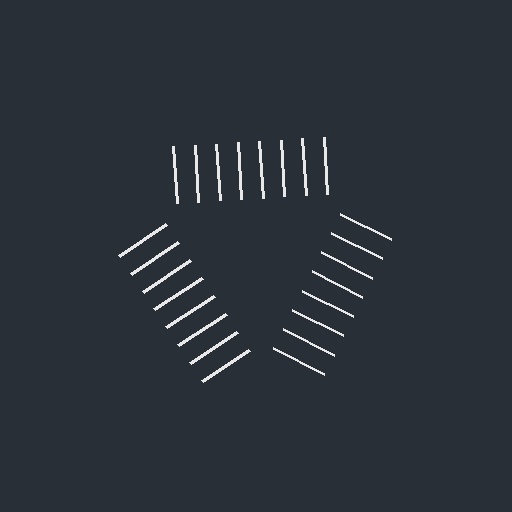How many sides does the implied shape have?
3 sides — the line-ends trace a triangle.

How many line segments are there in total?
24 — 8 along each of the 3 edges.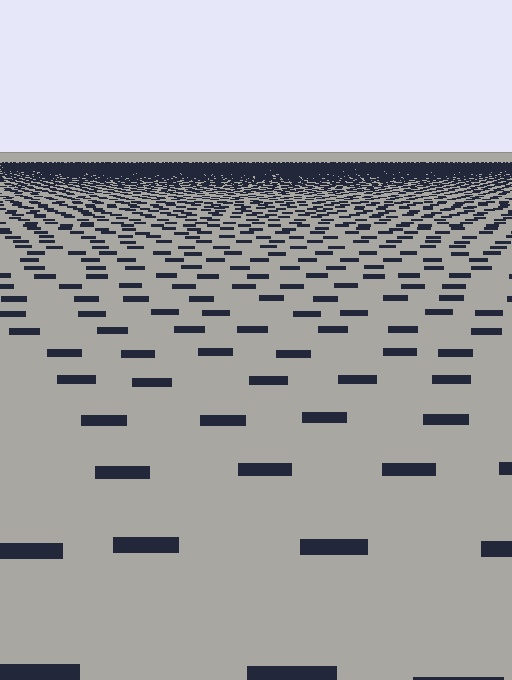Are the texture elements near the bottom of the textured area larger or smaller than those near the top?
Larger. Near the bottom, elements are closer to the viewer and appear at a bigger on-screen size.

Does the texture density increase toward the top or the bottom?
Density increases toward the top.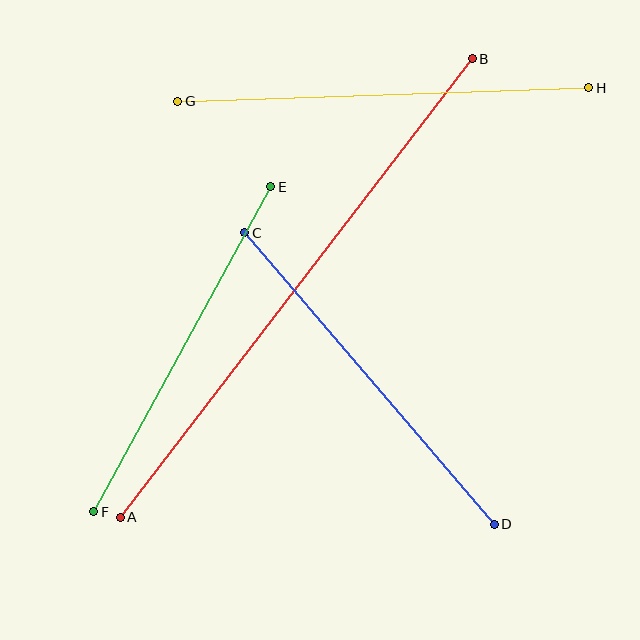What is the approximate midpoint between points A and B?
The midpoint is at approximately (296, 288) pixels.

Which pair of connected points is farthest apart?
Points A and B are farthest apart.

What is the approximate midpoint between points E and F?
The midpoint is at approximately (182, 349) pixels.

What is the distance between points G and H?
The distance is approximately 411 pixels.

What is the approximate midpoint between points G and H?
The midpoint is at approximately (383, 94) pixels.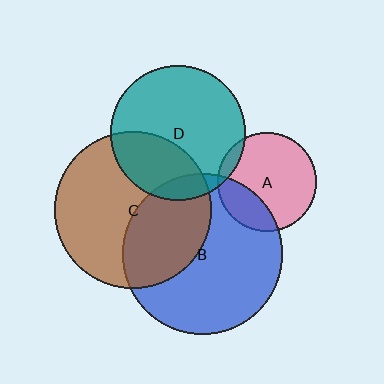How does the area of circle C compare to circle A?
Approximately 2.5 times.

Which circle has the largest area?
Circle B (blue).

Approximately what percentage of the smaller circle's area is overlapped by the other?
Approximately 25%.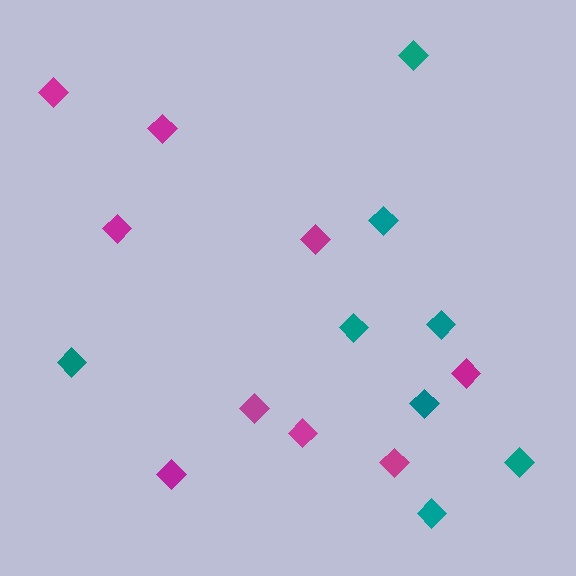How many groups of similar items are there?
There are 2 groups: one group of magenta diamonds (9) and one group of teal diamonds (8).